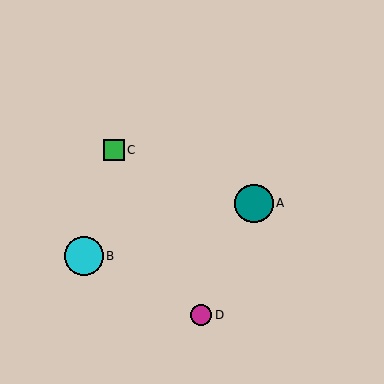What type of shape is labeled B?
Shape B is a cyan circle.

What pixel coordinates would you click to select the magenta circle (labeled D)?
Click at (201, 315) to select the magenta circle D.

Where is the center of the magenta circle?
The center of the magenta circle is at (201, 315).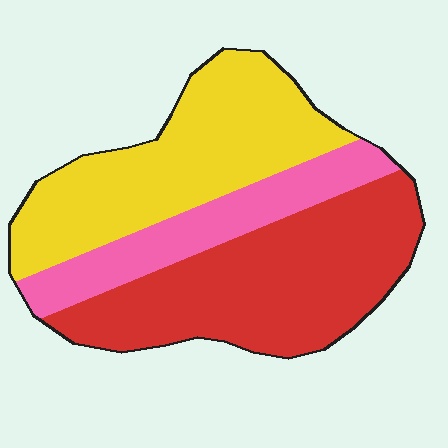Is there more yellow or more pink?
Yellow.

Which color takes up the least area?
Pink, at roughly 20%.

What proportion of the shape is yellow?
Yellow takes up between a third and a half of the shape.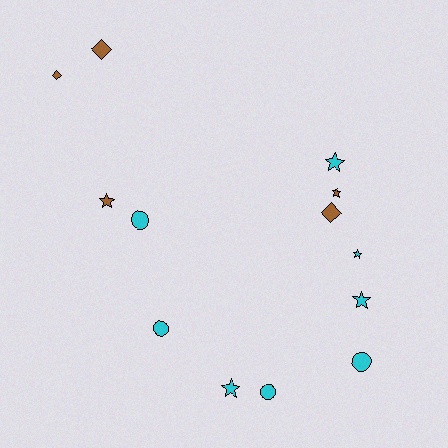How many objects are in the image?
There are 13 objects.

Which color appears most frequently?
Cyan, with 8 objects.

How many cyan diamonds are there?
There are no cyan diamonds.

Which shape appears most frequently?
Star, with 6 objects.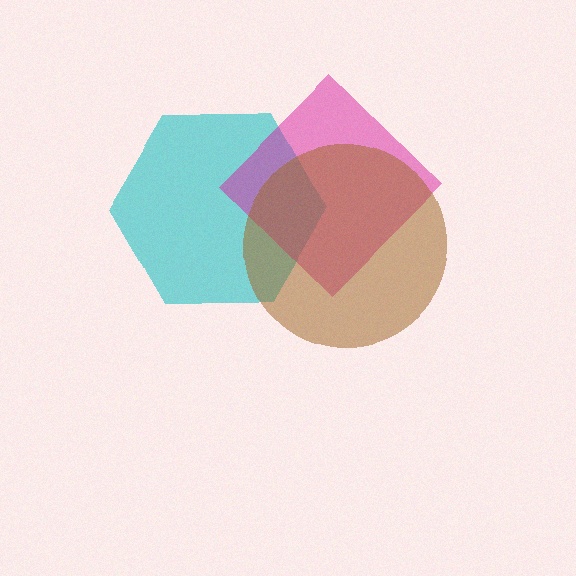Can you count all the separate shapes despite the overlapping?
Yes, there are 3 separate shapes.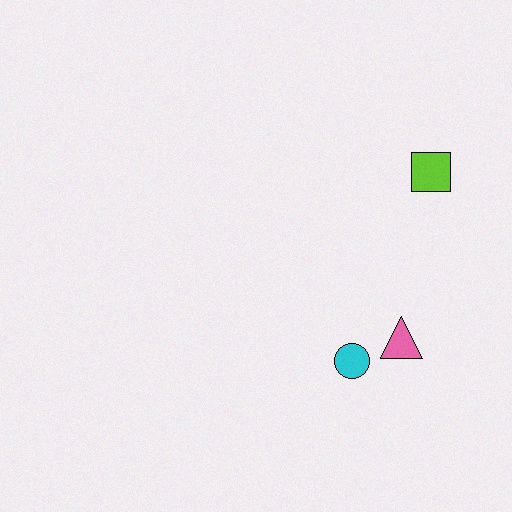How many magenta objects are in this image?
There are no magenta objects.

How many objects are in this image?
There are 3 objects.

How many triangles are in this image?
There is 1 triangle.